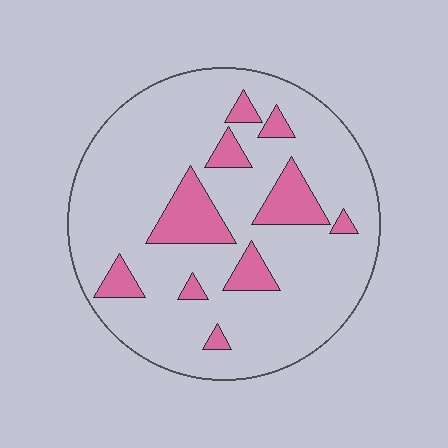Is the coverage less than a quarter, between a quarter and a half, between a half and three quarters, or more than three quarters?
Less than a quarter.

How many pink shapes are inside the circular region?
10.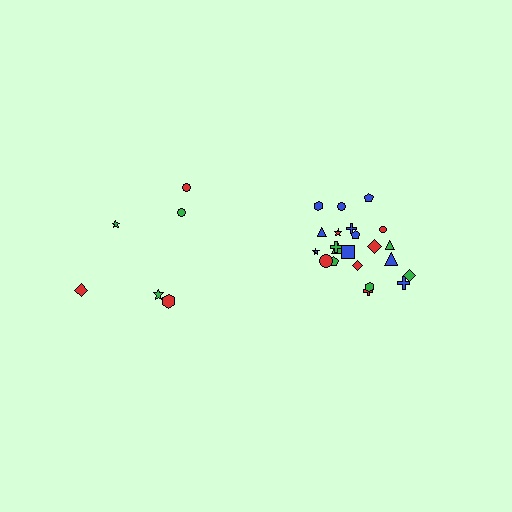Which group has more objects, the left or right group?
The right group.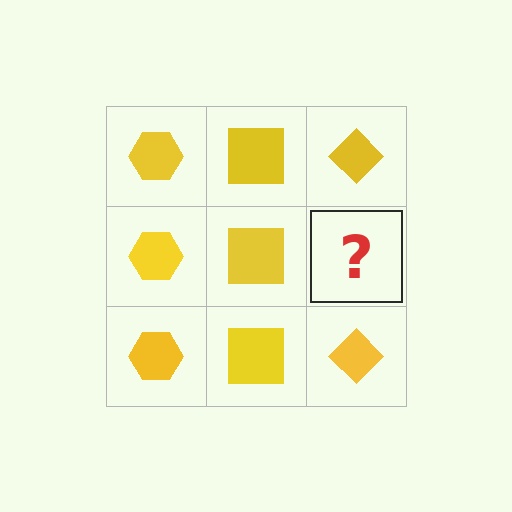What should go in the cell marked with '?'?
The missing cell should contain a yellow diamond.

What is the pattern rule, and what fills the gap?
The rule is that each column has a consistent shape. The gap should be filled with a yellow diamond.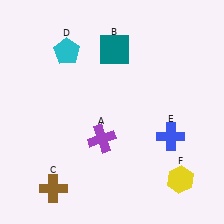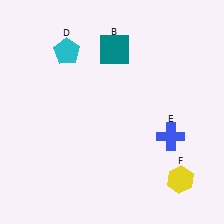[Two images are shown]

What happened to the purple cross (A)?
The purple cross (A) was removed in Image 2. It was in the bottom-left area of Image 1.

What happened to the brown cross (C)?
The brown cross (C) was removed in Image 2. It was in the bottom-left area of Image 1.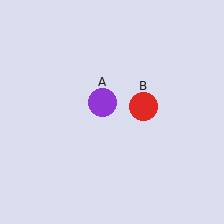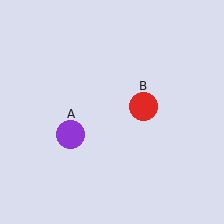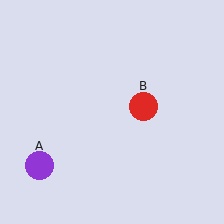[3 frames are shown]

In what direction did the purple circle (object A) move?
The purple circle (object A) moved down and to the left.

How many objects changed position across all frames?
1 object changed position: purple circle (object A).